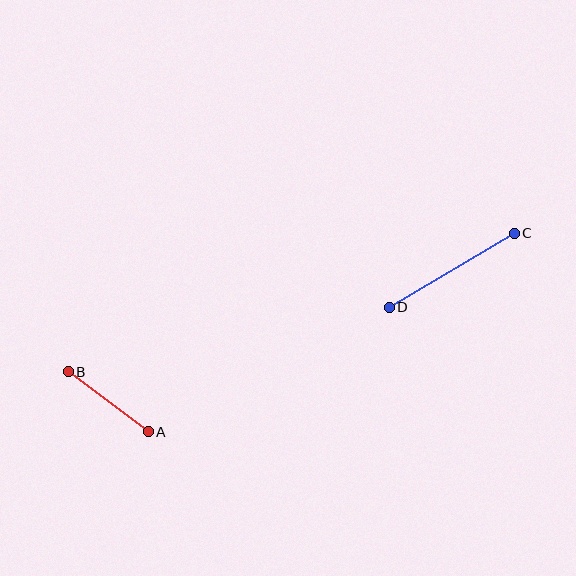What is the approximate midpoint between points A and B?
The midpoint is at approximately (108, 402) pixels.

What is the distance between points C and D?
The distance is approximately 145 pixels.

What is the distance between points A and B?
The distance is approximately 100 pixels.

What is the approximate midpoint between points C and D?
The midpoint is at approximately (452, 270) pixels.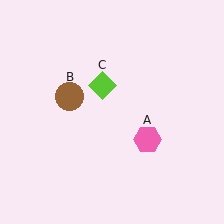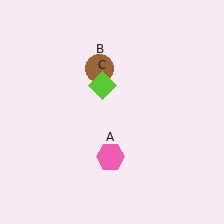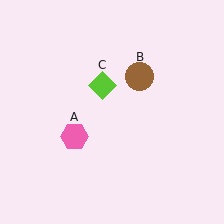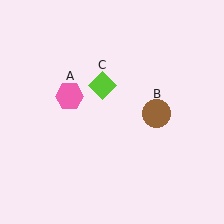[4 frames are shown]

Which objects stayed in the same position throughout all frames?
Lime diamond (object C) remained stationary.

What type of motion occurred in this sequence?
The pink hexagon (object A), brown circle (object B) rotated clockwise around the center of the scene.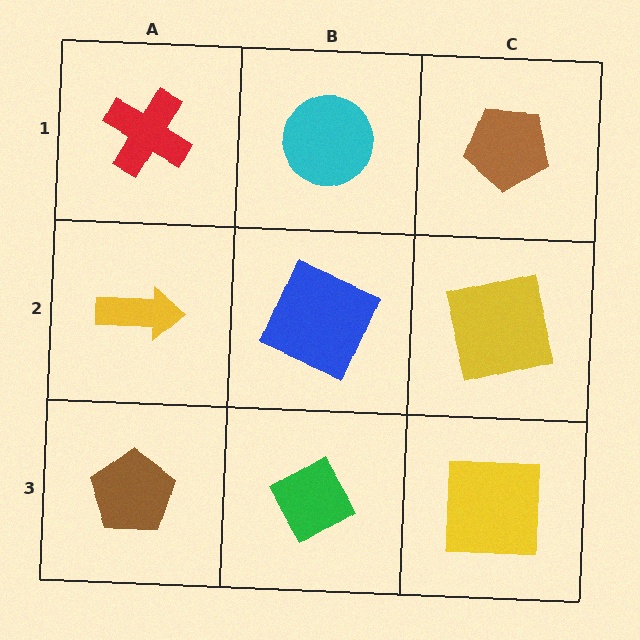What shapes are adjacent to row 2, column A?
A red cross (row 1, column A), a brown pentagon (row 3, column A), a blue square (row 2, column B).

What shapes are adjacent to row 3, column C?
A yellow square (row 2, column C), a green diamond (row 3, column B).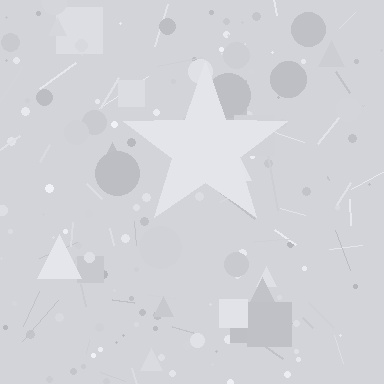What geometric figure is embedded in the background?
A star is embedded in the background.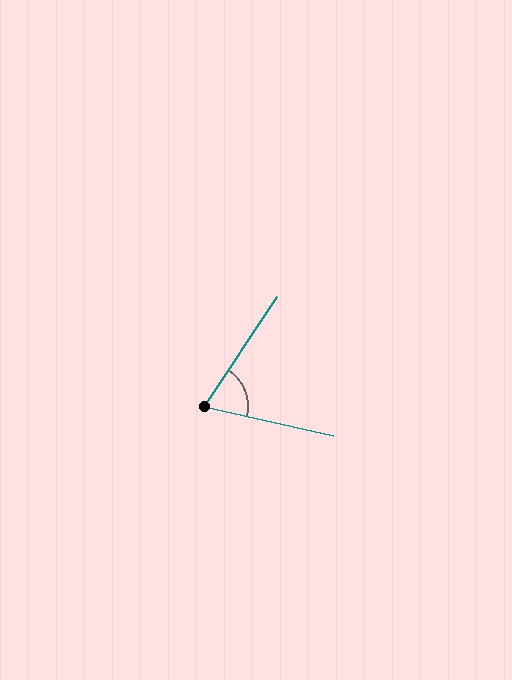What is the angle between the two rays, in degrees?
Approximately 69 degrees.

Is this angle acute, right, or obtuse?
It is acute.